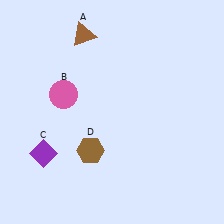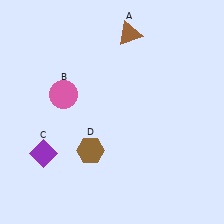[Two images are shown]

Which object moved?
The brown triangle (A) moved right.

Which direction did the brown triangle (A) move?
The brown triangle (A) moved right.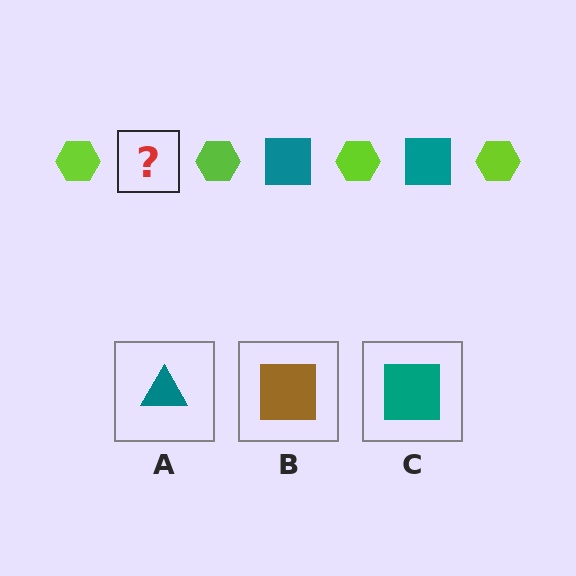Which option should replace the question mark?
Option C.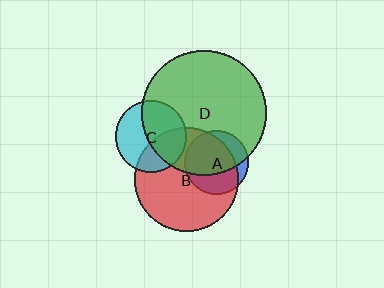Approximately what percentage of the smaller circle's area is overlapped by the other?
Approximately 75%.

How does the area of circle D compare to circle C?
Approximately 3.1 times.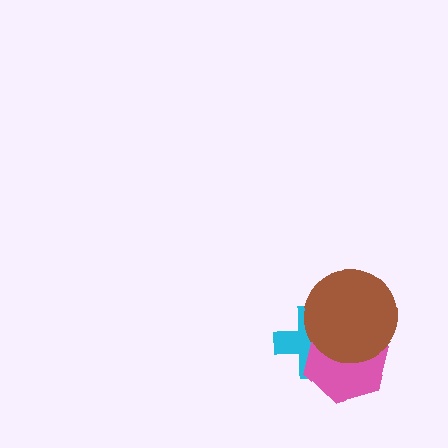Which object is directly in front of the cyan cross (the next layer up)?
The pink hexagon is directly in front of the cyan cross.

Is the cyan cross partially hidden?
Yes, it is partially covered by another shape.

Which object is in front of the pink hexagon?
The brown circle is in front of the pink hexagon.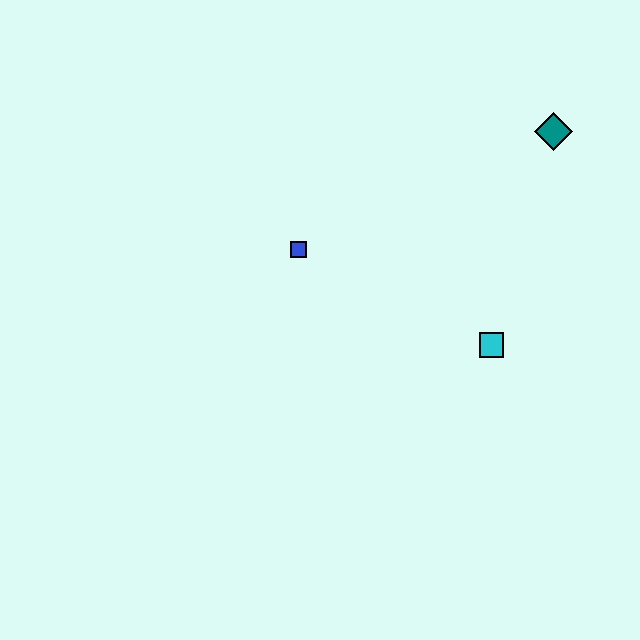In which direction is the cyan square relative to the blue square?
The cyan square is to the right of the blue square.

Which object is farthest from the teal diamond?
The blue square is farthest from the teal diamond.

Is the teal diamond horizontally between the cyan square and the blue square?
No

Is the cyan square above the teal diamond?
No